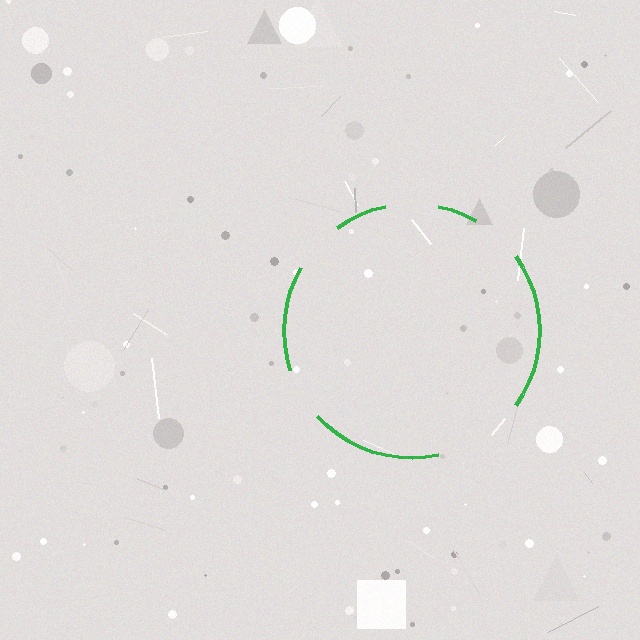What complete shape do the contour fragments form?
The contour fragments form a circle.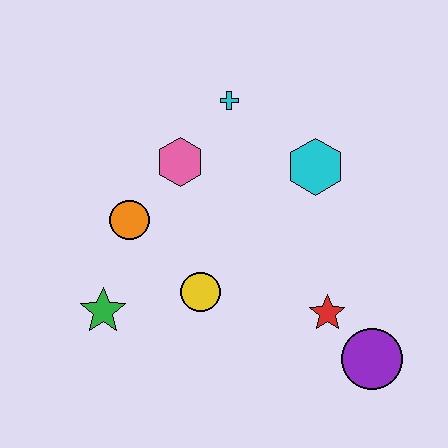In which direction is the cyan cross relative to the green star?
The cyan cross is above the green star.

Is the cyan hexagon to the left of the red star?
Yes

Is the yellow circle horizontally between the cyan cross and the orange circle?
Yes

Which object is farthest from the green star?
The purple circle is farthest from the green star.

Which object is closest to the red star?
The purple circle is closest to the red star.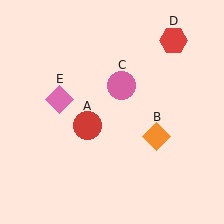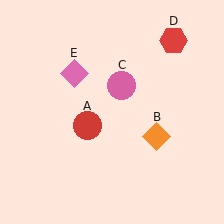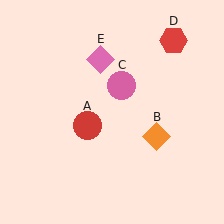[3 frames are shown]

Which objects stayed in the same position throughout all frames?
Red circle (object A) and orange diamond (object B) and pink circle (object C) and red hexagon (object D) remained stationary.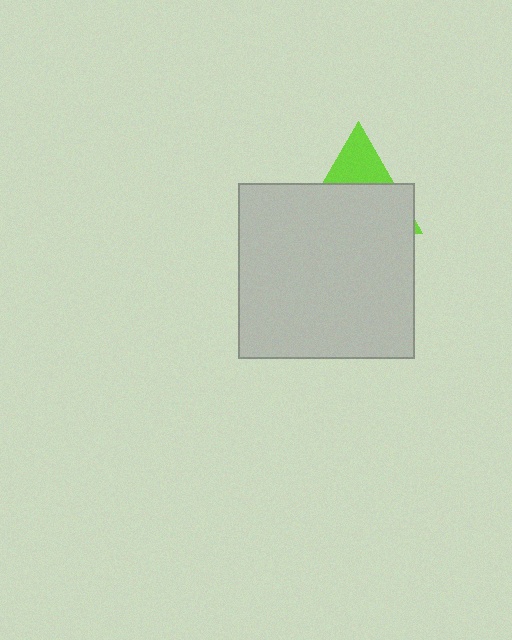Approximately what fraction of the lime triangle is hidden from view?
Roughly 68% of the lime triangle is hidden behind the light gray square.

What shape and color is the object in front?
The object in front is a light gray square.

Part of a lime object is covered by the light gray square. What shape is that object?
It is a triangle.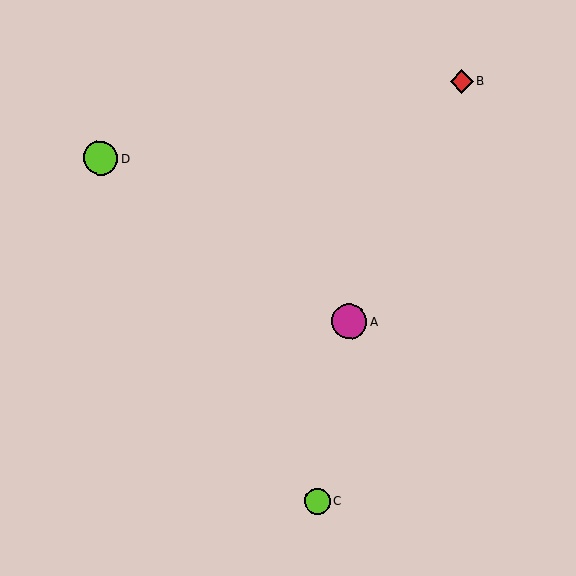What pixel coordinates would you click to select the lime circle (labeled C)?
Click at (317, 501) to select the lime circle C.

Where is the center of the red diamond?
The center of the red diamond is at (462, 81).